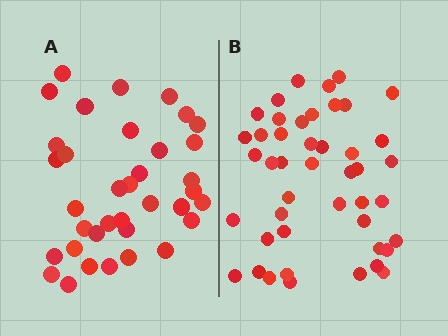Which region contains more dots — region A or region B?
Region B (the right region) has more dots.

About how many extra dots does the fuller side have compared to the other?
Region B has roughly 8 or so more dots than region A.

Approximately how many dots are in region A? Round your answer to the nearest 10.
About 40 dots. (The exact count is 36, which rounds to 40.)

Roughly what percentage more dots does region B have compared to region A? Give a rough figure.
About 25% more.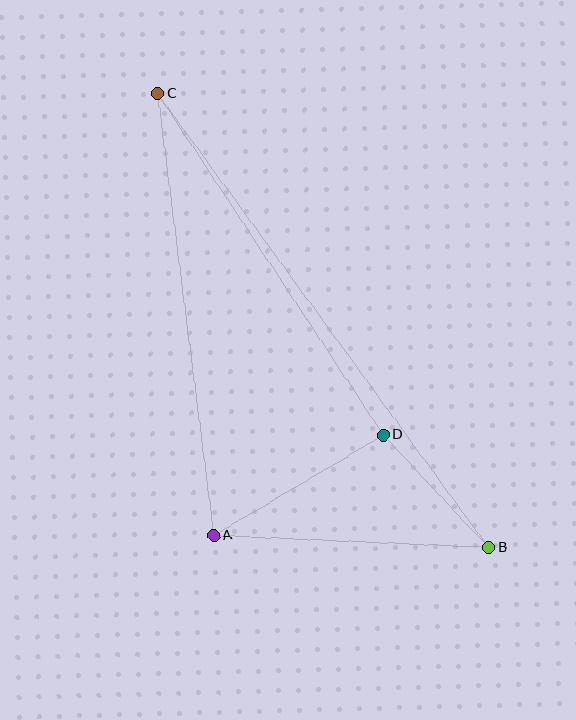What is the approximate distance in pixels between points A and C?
The distance between A and C is approximately 445 pixels.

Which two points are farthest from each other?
Points B and C are farthest from each other.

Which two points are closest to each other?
Points B and D are closest to each other.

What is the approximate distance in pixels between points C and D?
The distance between C and D is approximately 409 pixels.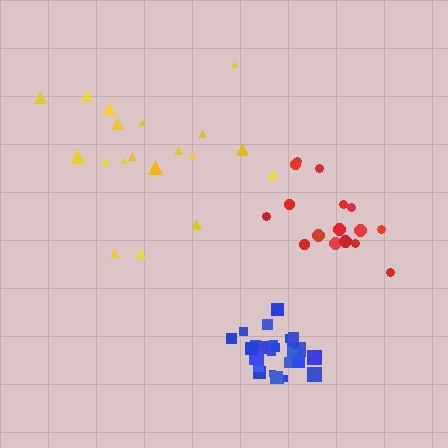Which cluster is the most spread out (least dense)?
Yellow.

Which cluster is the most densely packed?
Blue.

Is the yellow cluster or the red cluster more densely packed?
Red.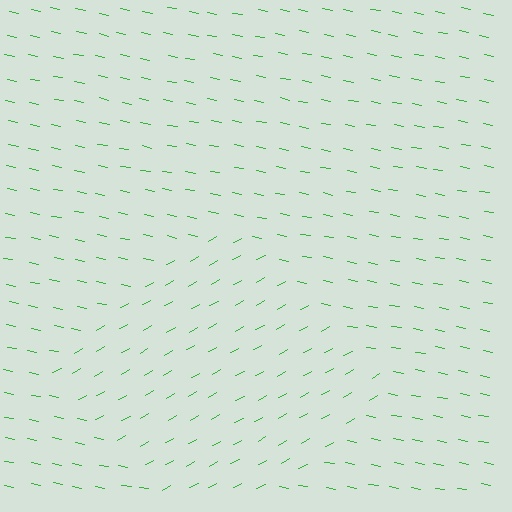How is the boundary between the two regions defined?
The boundary is defined purely by a change in line orientation (approximately 40 degrees difference). All lines are the same color and thickness.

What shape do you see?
I see a diamond.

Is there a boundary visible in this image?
Yes, there is a texture boundary formed by a change in line orientation.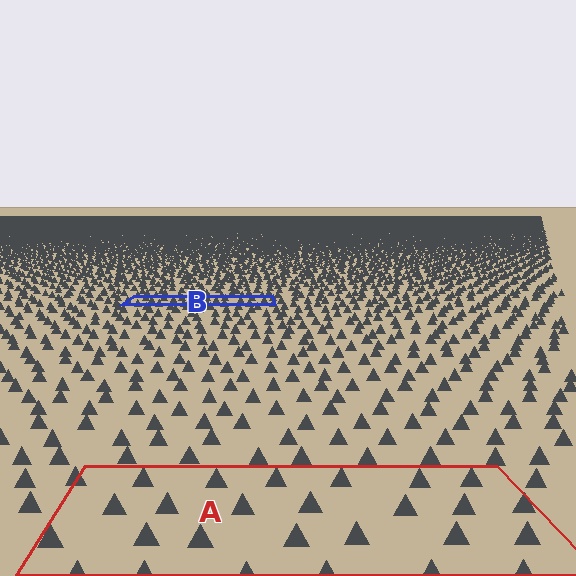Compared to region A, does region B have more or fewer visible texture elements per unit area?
Region B has more texture elements per unit area — they are packed more densely because it is farther away.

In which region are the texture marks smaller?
The texture marks are smaller in region B, because it is farther away.